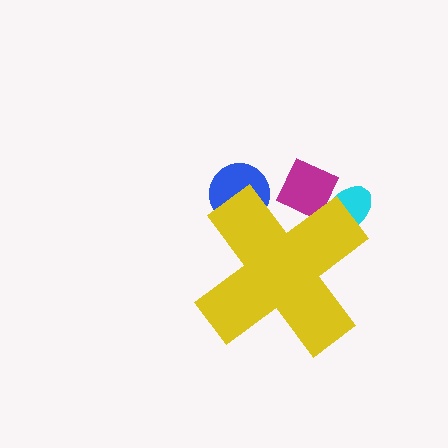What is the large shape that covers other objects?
A yellow cross.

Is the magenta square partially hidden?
Yes, the magenta square is partially hidden behind the yellow cross.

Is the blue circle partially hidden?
Yes, the blue circle is partially hidden behind the yellow cross.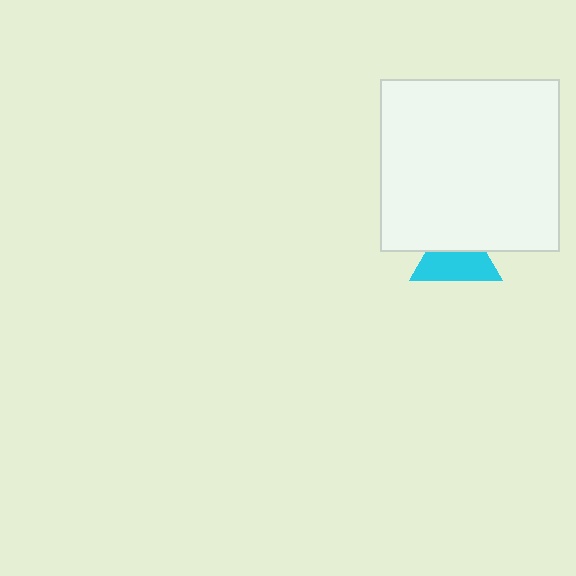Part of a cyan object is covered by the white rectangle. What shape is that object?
It is a triangle.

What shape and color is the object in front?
The object in front is a white rectangle.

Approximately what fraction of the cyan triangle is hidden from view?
Roughly 40% of the cyan triangle is hidden behind the white rectangle.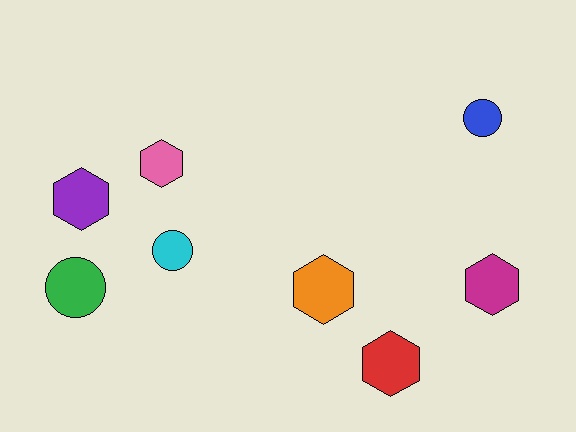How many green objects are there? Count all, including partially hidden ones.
There is 1 green object.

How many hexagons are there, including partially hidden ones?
There are 5 hexagons.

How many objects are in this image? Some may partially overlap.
There are 8 objects.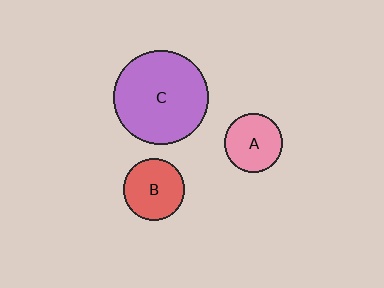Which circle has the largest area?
Circle C (purple).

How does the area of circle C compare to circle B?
Approximately 2.3 times.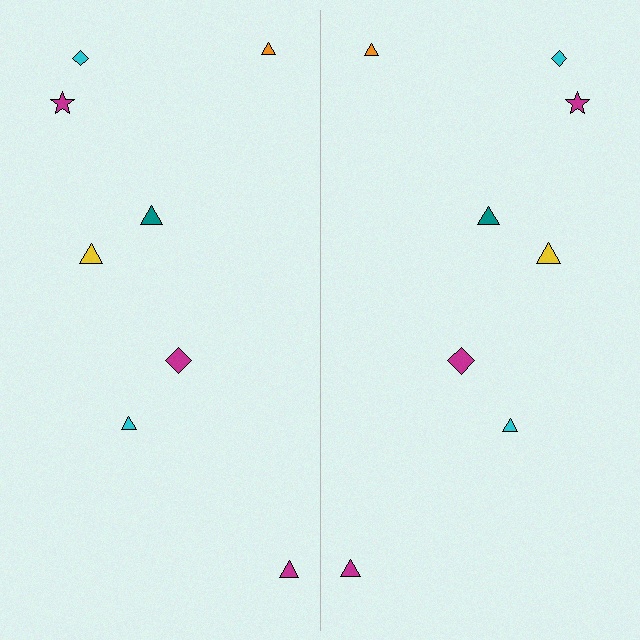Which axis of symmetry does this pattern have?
The pattern has a vertical axis of symmetry running through the center of the image.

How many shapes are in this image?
There are 16 shapes in this image.